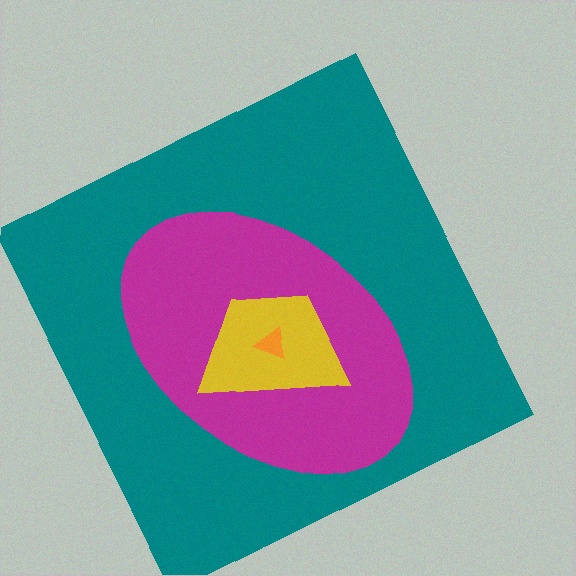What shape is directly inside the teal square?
The magenta ellipse.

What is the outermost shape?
The teal square.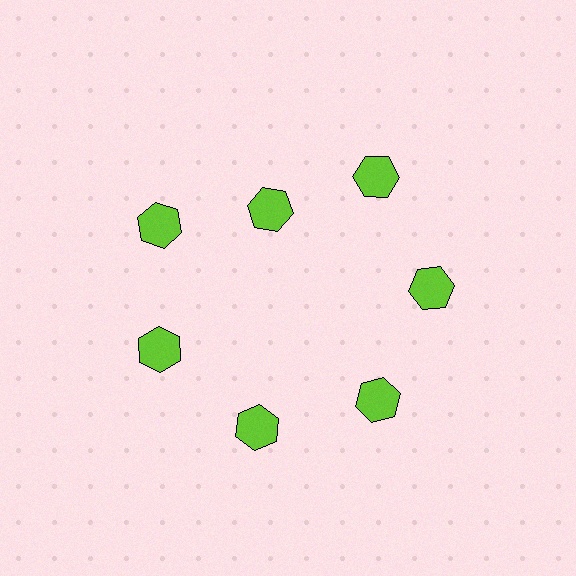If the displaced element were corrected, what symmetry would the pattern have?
It would have 7-fold rotational symmetry — the pattern would map onto itself every 51 degrees.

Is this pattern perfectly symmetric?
No. The 7 lime hexagons are arranged in a ring, but one element near the 12 o'clock position is pulled inward toward the center, breaking the 7-fold rotational symmetry.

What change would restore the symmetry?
The symmetry would be restored by moving it outward, back onto the ring so that all 7 hexagons sit at equal angles and equal distance from the center.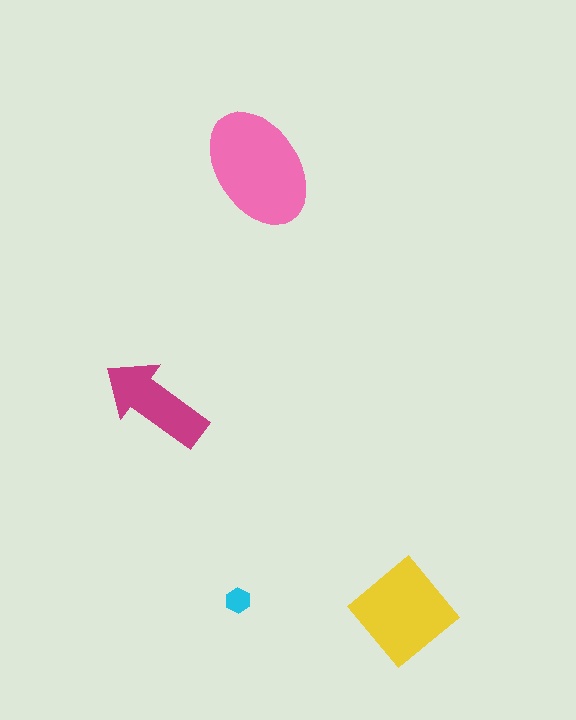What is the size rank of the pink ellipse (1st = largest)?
1st.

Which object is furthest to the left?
The magenta arrow is leftmost.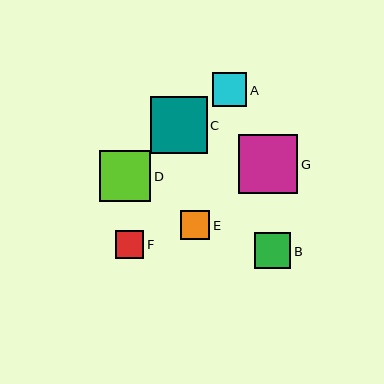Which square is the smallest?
Square F is the smallest with a size of approximately 28 pixels.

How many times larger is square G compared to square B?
Square G is approximately 1.7 times the size of square B.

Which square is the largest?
Square G is the largest with a size of approximately 59 pixels.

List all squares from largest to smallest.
From largest to smallest: G, C, D, B, A, E, F.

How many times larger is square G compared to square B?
Square G is approximately 1.7 times the size of square B.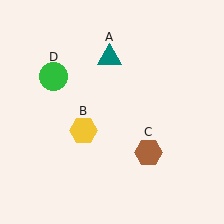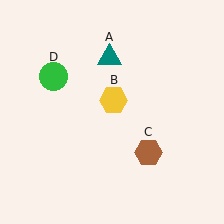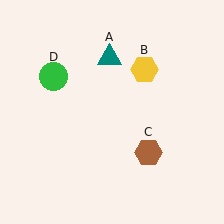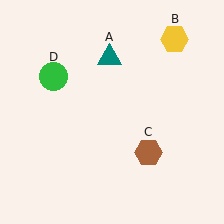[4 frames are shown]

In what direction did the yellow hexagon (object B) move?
The yellow hexagon (object B) moved up and to the right.